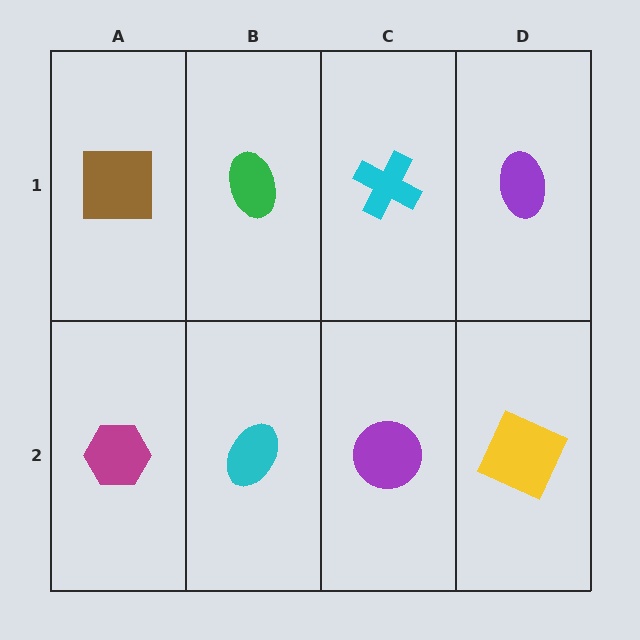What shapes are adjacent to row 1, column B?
A cyan ellipse (row 2, column B), a brown square (row 1, column A), a cyan cross (row 1, column C).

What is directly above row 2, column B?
A green ellipse.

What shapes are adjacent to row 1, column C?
A purple circle (row 2, column C), a green ellipse (row 1, column B), a purple ellipse (row 1, column D).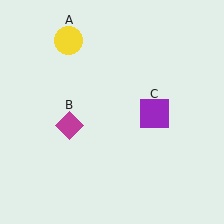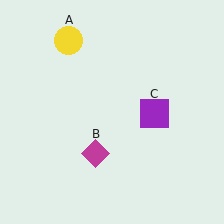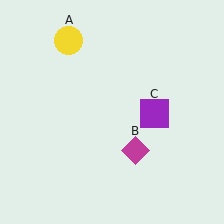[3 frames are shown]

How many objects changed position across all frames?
1 object changed position: magenta diamond (object B).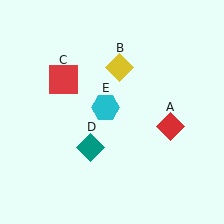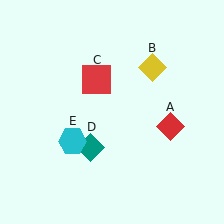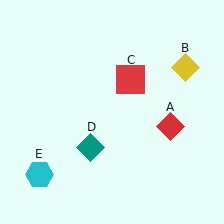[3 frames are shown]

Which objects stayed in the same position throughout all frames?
Red diamond (object A) and teal diamond (object D) remained stationary.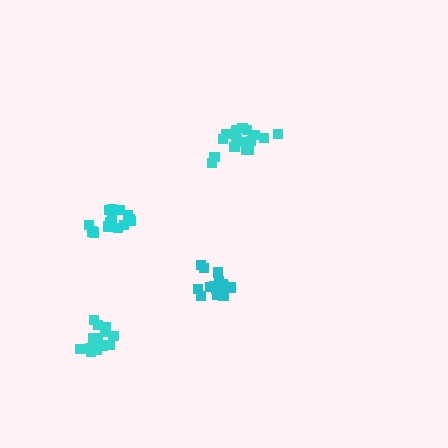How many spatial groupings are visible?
There are 4 spatial groupings.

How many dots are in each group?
Group 1: 18 dots, Group 2: 19 dots, Group 3: 16 dots, Group 4: 15 dots (68 total).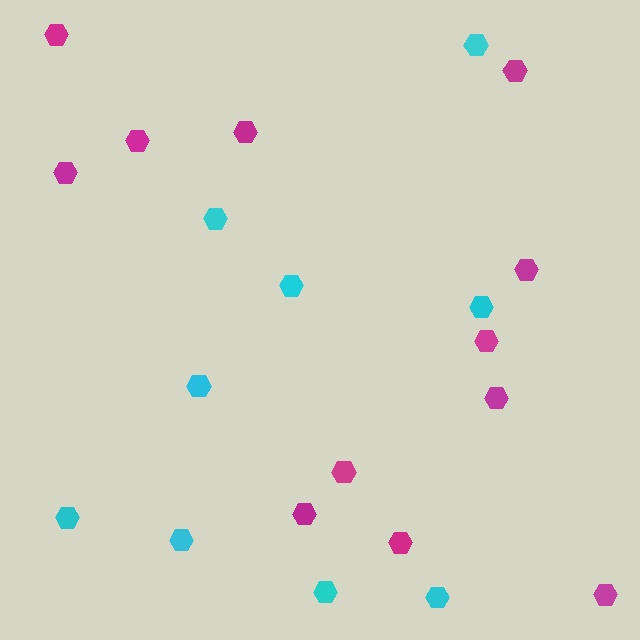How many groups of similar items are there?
There are 2 groups: one group of cyan hexagons (9) and one group of magenta hexagons (12).